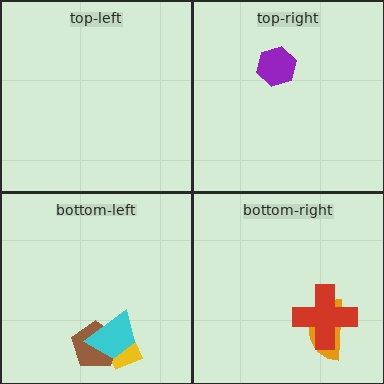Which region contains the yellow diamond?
The bottom-left region.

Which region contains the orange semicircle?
The bottom-right region.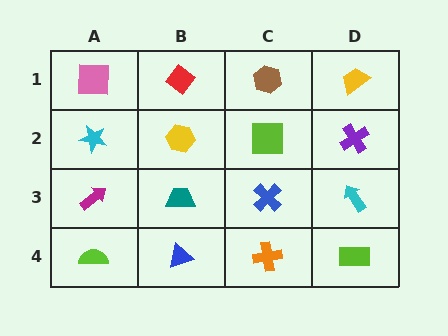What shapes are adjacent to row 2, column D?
A yellow trapezoid (row 1, column D), a cyan arrow (row 3, column D), a lime square (row 2, column C).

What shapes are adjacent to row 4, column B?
A teal trapezoid (row 3, column B), a lime semicircle (row 4, column A), an orange cross (row 4, column C).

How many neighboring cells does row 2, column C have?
4.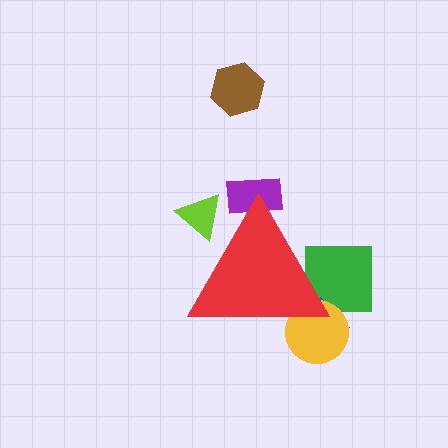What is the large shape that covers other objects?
A red triangle.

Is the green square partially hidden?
Yes, the green square is partially hidden behind the red triangle.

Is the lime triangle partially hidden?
Yes, the lime triangle is partially hidden behind the red triangle.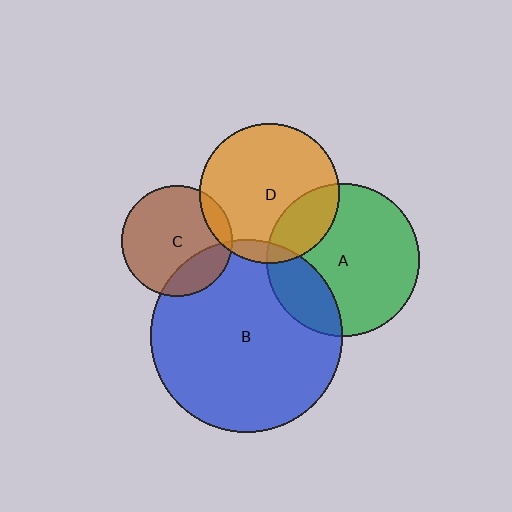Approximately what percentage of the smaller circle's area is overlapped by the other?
Approximately 10%.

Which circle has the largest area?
Circle B (blue).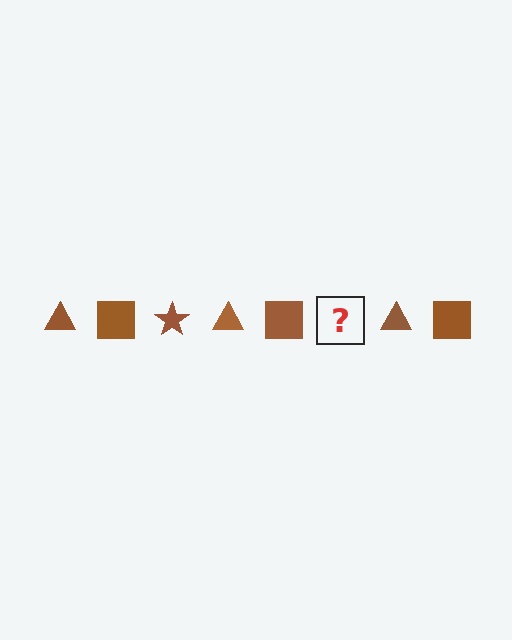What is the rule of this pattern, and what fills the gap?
The rule is that the pattern cycles through triangle, square, star shapes in brown. The gap should be filled with a brown star.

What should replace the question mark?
The question mark should be replaced with a brown star.